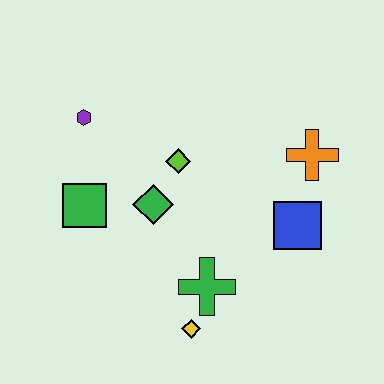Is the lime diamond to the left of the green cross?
Yes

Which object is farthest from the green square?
The orange cross is farthest from the green square.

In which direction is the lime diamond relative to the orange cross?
The lime diamond is to the left of the orange cross.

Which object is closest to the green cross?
The yellow diamond is closest to the green cross.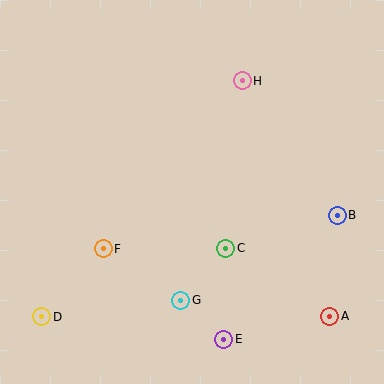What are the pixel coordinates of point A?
Point A is at (330, 316).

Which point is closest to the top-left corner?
Point H is closest to the top-left corner.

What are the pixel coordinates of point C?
Point C is at (226, 248).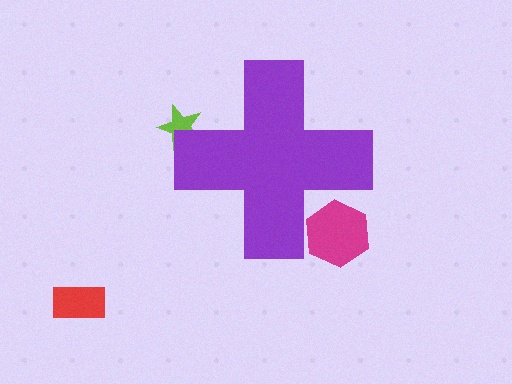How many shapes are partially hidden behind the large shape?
2 shapes are partially hidden.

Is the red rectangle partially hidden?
No, the red rectangle is fully visible.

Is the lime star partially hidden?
Yes, the lime star is partially hidden behind the purple cross.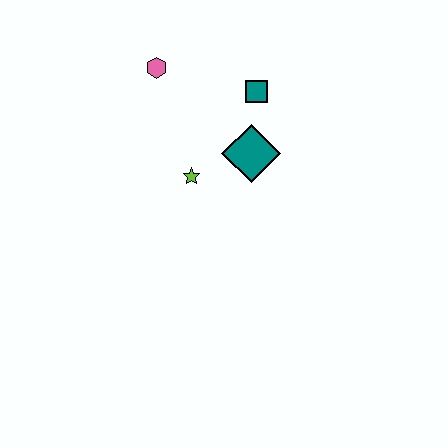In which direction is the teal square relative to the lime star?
The teal square is above the lime star.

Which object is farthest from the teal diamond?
The pink hexagon is farthest from the teal diamond.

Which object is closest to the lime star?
The teal diamond is closest to the lime star.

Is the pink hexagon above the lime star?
Yes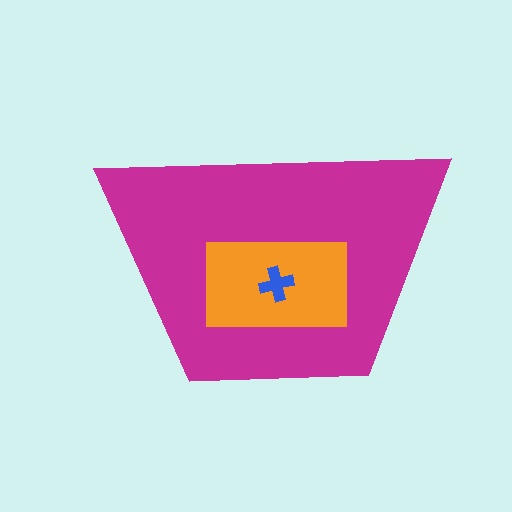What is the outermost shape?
The magenta trapezoid.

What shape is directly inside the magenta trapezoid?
The orange rectangle.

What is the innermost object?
The blue cross.